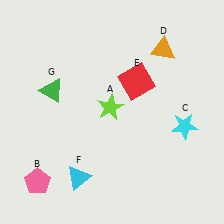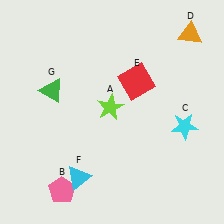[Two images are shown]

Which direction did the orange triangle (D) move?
The orange triangle (D) moved right.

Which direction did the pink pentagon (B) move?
The pink pentagon (B) moved right.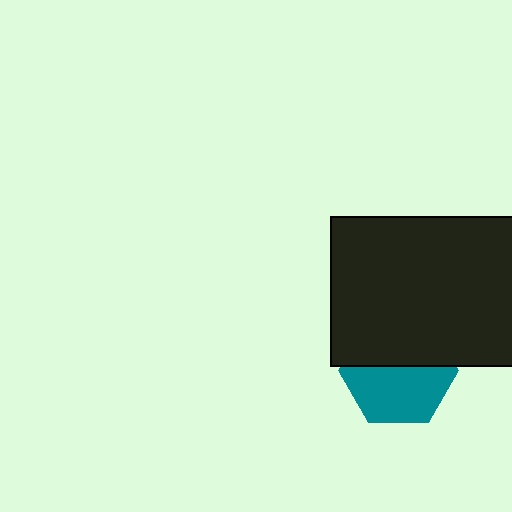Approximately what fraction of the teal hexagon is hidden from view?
Roughly 46% of the teal hexagon is hidden behind the black rectangle.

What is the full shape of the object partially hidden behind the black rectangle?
The partially hidden object is a teal hexagon.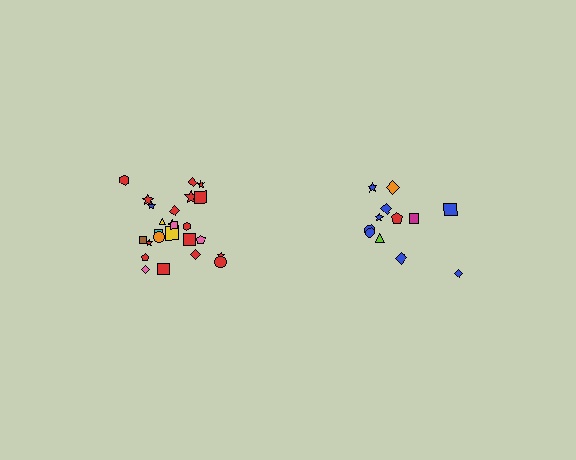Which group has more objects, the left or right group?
The left group.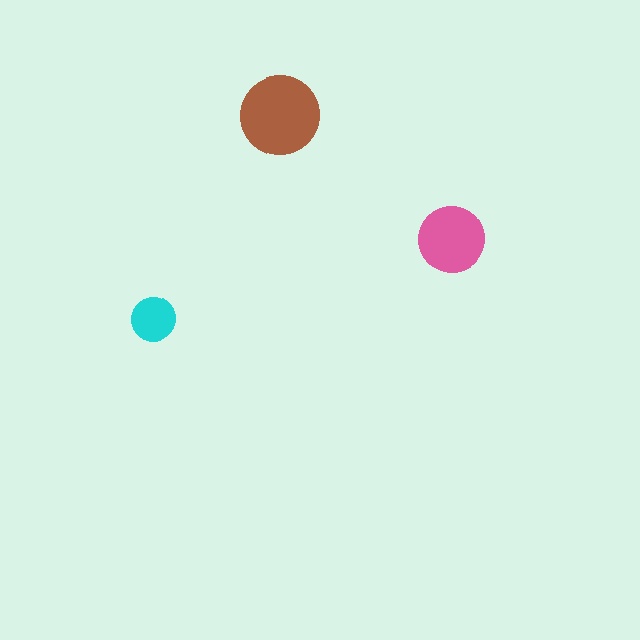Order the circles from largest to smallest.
the brown one, the pink one, the cyan one.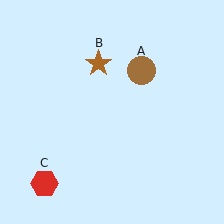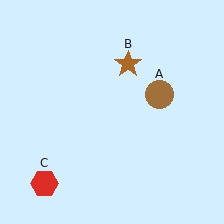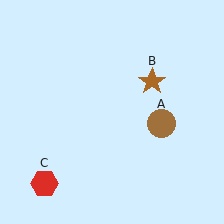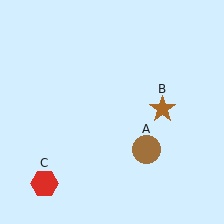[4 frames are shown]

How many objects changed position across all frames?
2 objects changed position: brown circle (object A), brown star (object B).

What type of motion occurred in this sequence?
The brown circle (object A), brown star (object B) rotated clockwise around the center of the scene.